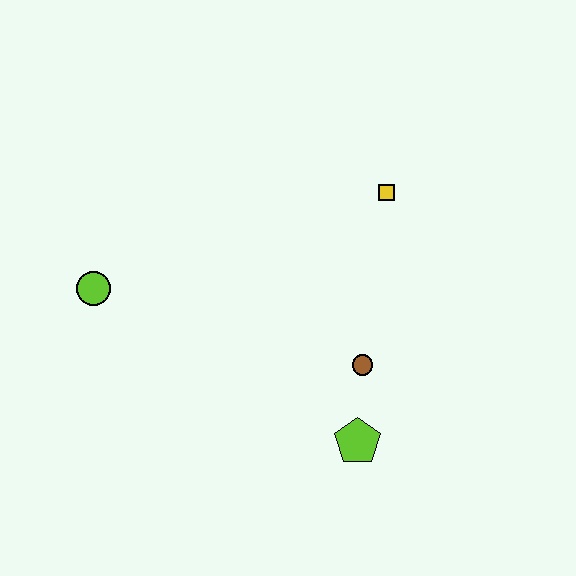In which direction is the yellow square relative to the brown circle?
The yellow square is above the brown circle.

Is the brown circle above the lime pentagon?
Yes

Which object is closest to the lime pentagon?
The brown circle is closest to the lime pentagon.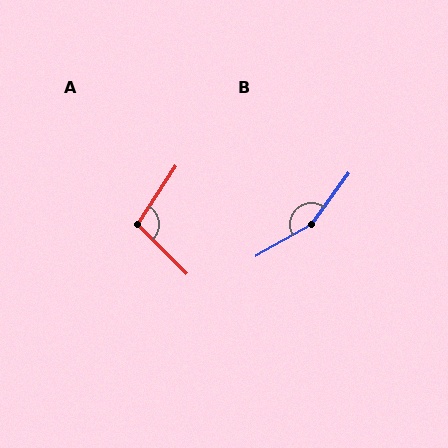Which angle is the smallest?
A, at approximately 102 degrees.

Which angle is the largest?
B, at approximately 156 degrees.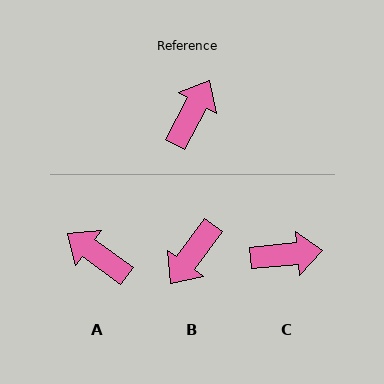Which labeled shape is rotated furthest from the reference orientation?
B, about 173 degrees away.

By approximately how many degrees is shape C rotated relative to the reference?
Approximately 56 degrees clockwise.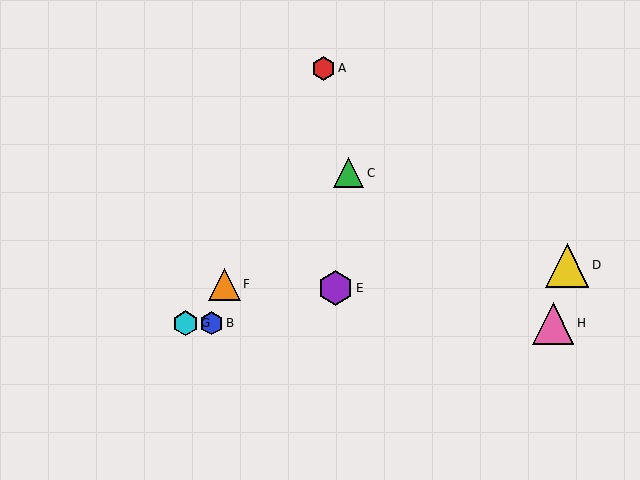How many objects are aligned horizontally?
3 objects (B, G, H) are aligned horizontally.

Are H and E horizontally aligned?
No, H is at y≈323 and E is at y≈288.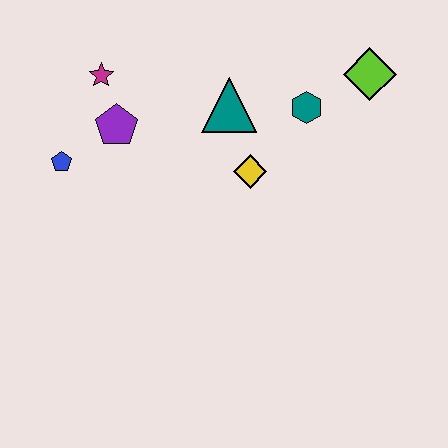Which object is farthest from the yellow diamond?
The blue pentagon is farthest from the yellow diamond.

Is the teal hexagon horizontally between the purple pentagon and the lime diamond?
Yes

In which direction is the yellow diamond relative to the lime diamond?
The yellow diamond is to the left of the lime diamond.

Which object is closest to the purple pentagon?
The magenta star is closest to the purple pentagon.